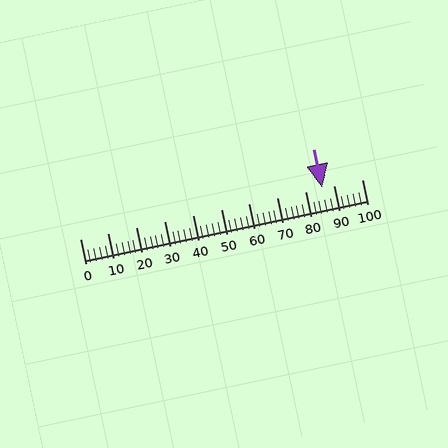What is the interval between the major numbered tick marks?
The major tick marks are spaced 10 units apart.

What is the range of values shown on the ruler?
The ruler shows values from 0 to 100.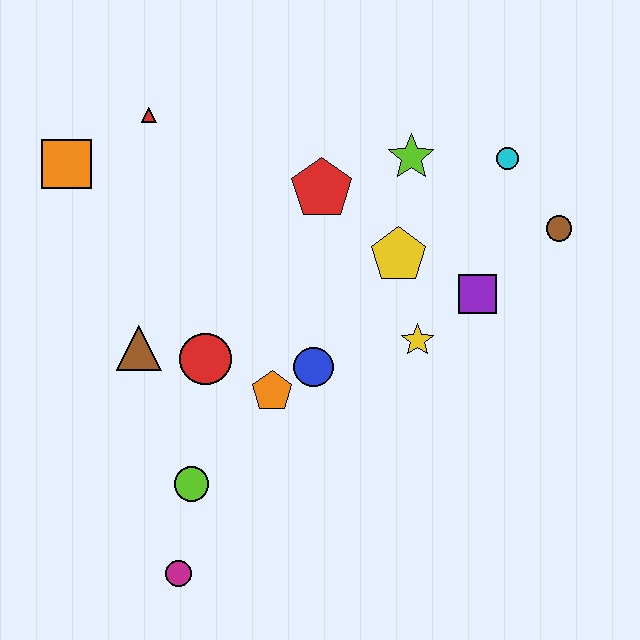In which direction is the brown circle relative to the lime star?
The brown circle is to the right of the lime star.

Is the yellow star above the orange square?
No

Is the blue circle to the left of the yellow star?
Yes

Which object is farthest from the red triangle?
The magenta circle is farthest from the red triangle.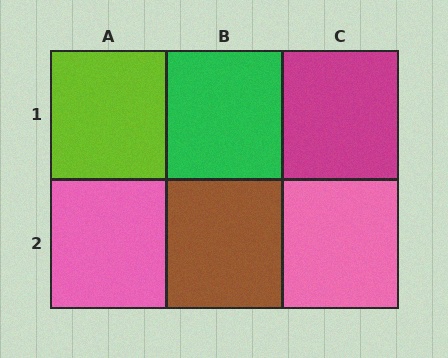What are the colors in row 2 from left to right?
Pink, brown, pink.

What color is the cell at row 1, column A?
Lime.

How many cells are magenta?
1 cell is magenta.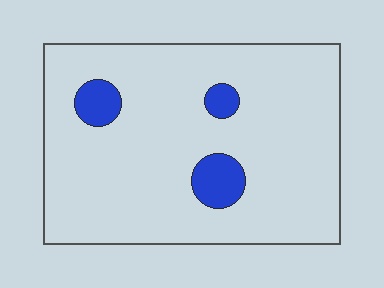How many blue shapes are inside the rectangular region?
3.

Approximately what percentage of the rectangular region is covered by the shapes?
Approximately 10%.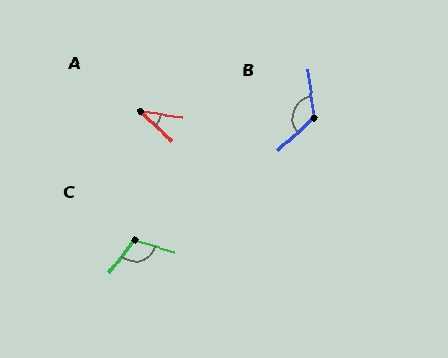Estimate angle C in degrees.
Approximately 112 degrees.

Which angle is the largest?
B, at approximately 126 degrees.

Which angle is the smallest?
A, at approximately 34 degrees.